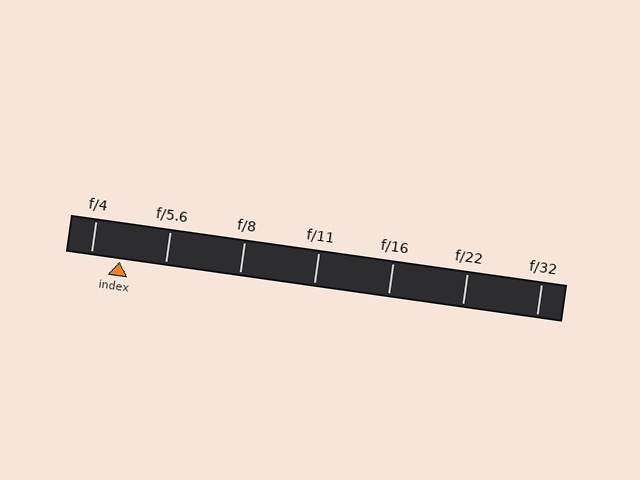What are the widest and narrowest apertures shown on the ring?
The widest aperture shown is f/4 and the narrowest is f/32.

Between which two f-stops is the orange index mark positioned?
The index mark is between f/4 and f/5.6.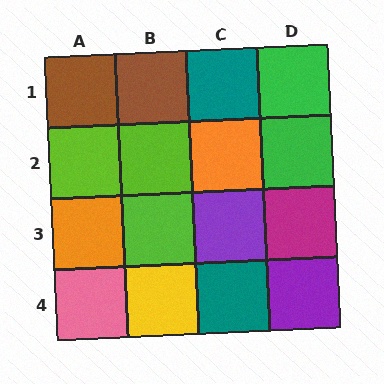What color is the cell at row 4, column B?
Yellow.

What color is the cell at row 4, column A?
Pink.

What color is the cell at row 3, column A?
Orange.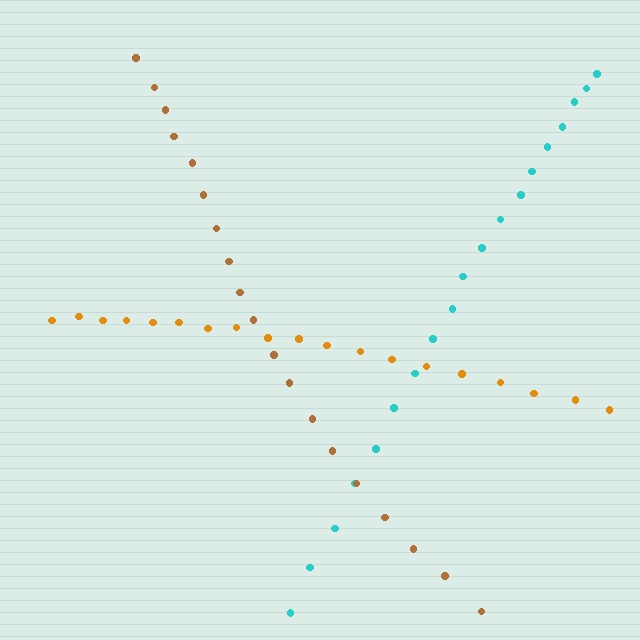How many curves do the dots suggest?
There are 3 distinct paths.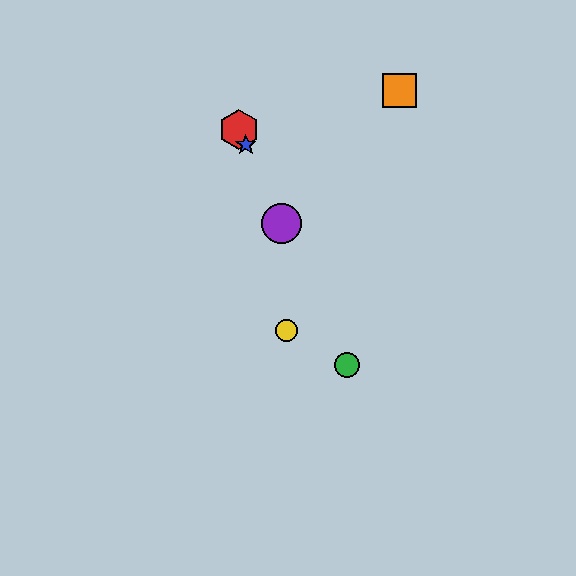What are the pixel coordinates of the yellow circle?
The yellow circle is at (286, 330).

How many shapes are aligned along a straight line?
4 shapes (the red hexagon, the blue star, the green circle, the purple circle) are aligned along a straight line.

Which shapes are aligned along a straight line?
The red hexagon, the blue star, the green circle, the purple circle are aligned along a straight line.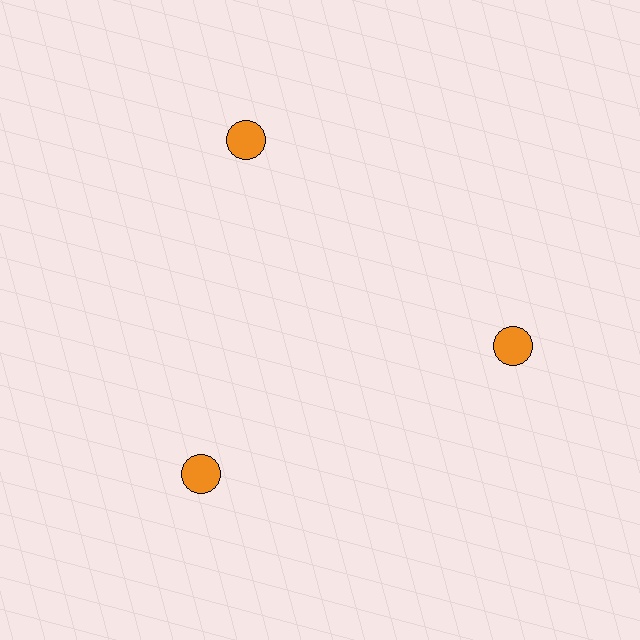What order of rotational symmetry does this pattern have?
This pattern has 3-fold rotational symmetry.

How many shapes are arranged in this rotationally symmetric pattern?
There are 3 shapes, arranged in 3 groups of 1.